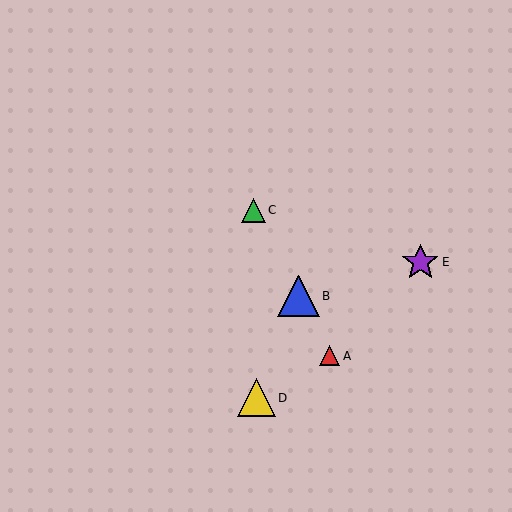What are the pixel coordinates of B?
Object B is at (298, 296).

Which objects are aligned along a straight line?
Objects A, B, C are aligned along a straight line.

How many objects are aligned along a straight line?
3 objects (A, B, C) are aligned along a straight line.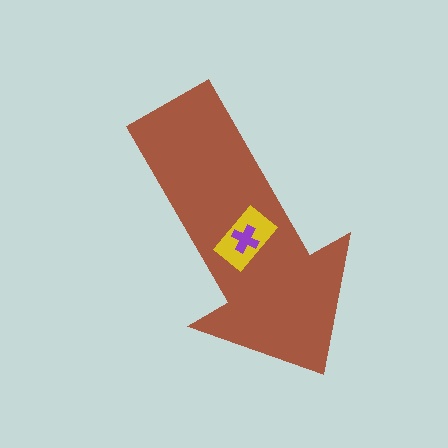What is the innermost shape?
The purple cross.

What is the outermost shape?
The brown arrow.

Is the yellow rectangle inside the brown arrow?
Yes.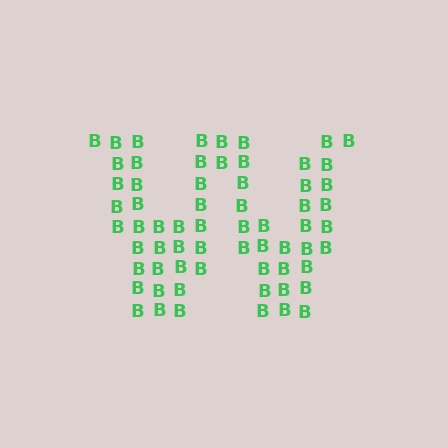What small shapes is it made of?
It is made of small letter B's.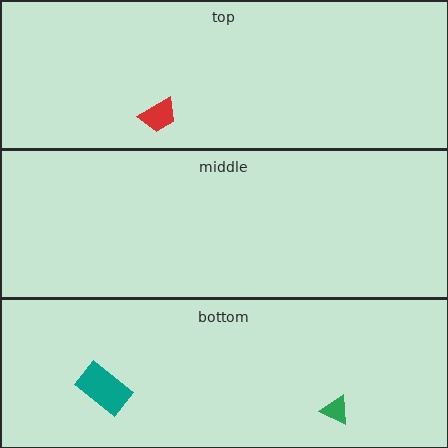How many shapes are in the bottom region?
2.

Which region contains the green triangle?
The bottom region.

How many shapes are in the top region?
1.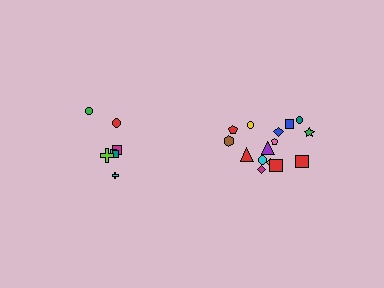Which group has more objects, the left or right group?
The right group.